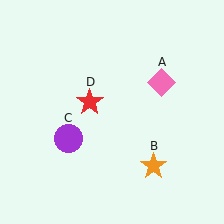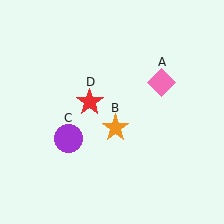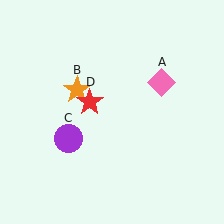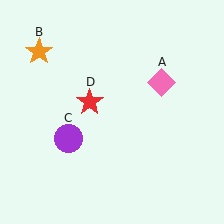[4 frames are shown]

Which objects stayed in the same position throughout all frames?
Pink diamond (object A) and purple circle (object C) and red star (object D) remained stationary.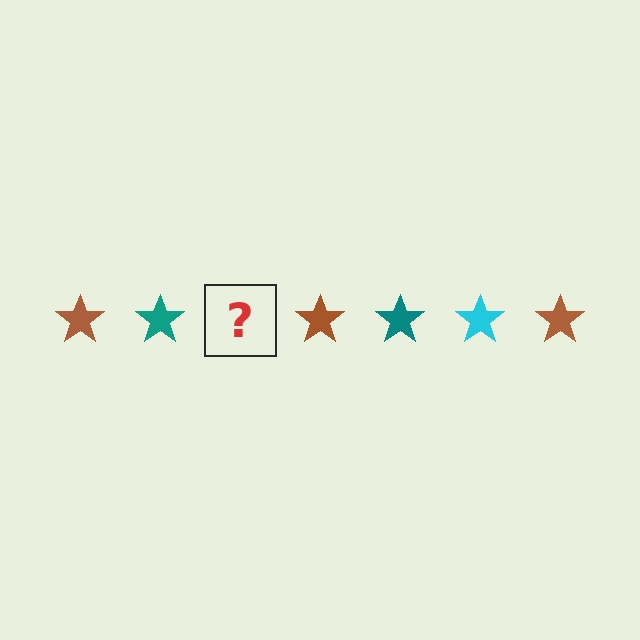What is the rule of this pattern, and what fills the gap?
The rule is that the pattern cycles through brown, teal, cyan stars. The gap should be filled with a cyan star.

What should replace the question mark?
The question mark should be replaced with a cyan star.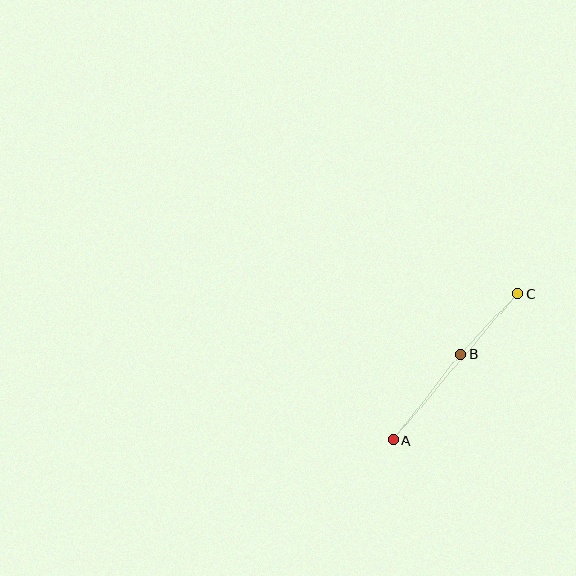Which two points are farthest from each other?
Points A and C are farthest from each other.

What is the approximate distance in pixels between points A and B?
The distance between A and B is approximately 109 pixels.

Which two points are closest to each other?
Points B and C are closest to each other.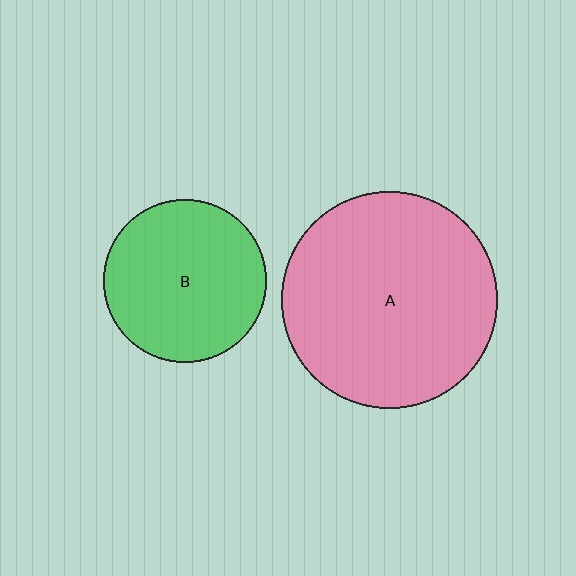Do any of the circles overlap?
No, none of the circles overlap.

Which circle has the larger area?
Circle A (pink).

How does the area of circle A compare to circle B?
Approximately 1.8 times.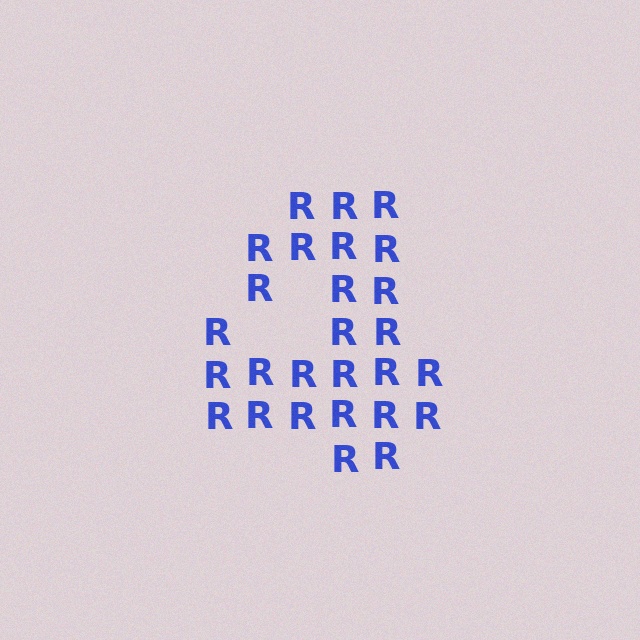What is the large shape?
The large shape is the digit 4.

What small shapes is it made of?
It is made of small letter R's.